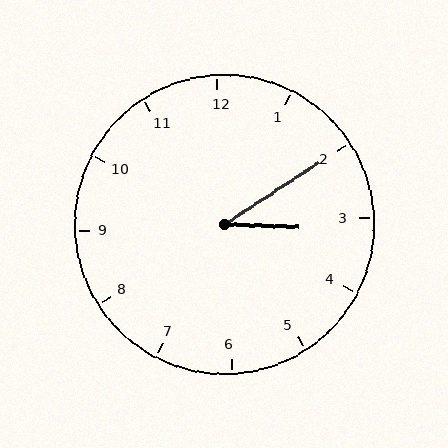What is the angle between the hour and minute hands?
Approximately 35 degrees.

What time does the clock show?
3:10.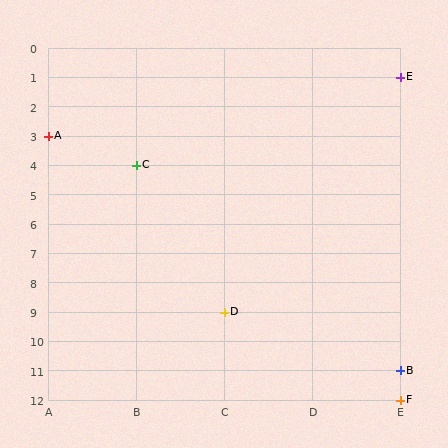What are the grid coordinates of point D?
Point D is at grid coordinates (C, 9).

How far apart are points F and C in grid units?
Points F and C are 3 columns and 8 rows apart (about 8.5 grid units diagonally).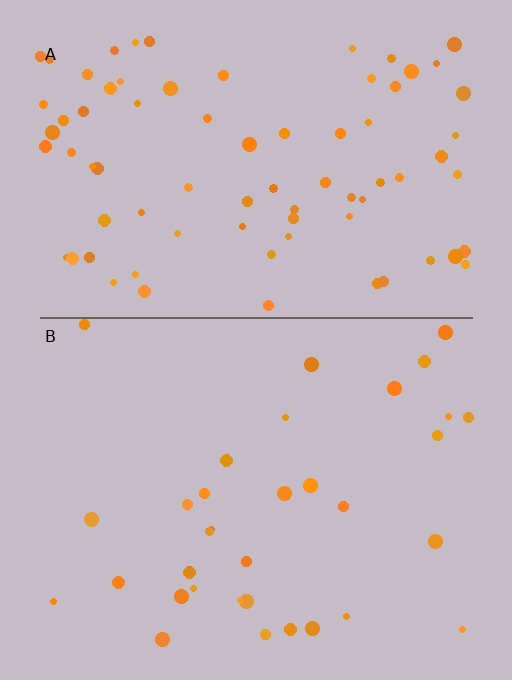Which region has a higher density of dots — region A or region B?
A (the top).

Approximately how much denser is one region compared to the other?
Approximately 2.3× — region A over region B.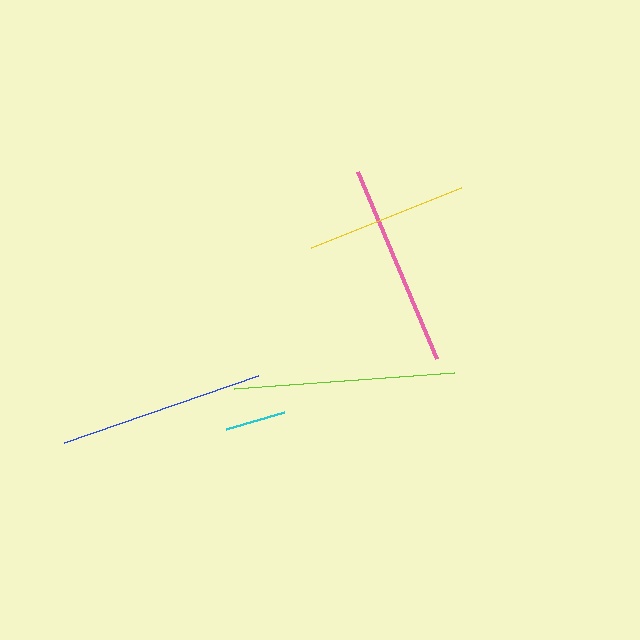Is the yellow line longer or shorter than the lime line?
The lime line is longer than the yellow line.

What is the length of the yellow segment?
The yellow segment is approximately 162 pixels long.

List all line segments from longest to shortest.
From longest to shortest: lime, blue, pink, yellow, cyan.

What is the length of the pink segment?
The pink segment is approximately 204 pixels long.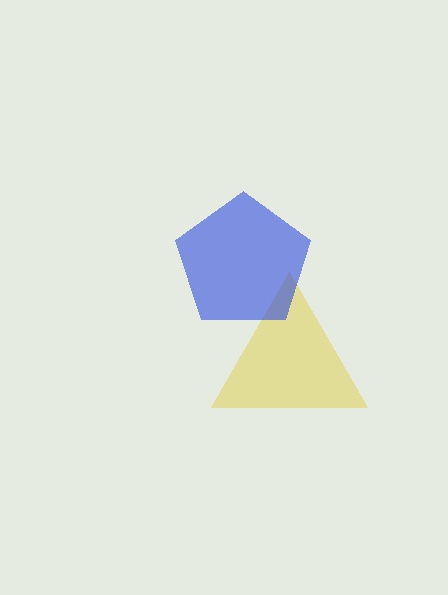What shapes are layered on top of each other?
The layered shapes are: a yellow triangle, a blue pentagon.